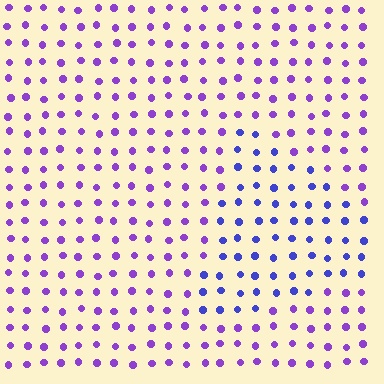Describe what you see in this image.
The image is filled with small purple elements in a uniform arrangement. A triangle-shaped region is visible where the elements are tinted to a slightly different hue, forming a subtle color boundary.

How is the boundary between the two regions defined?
The boundary is defined purely by a slight shift in hue (about 35 degrees). Spacing, size, and orientation are identical on both sides.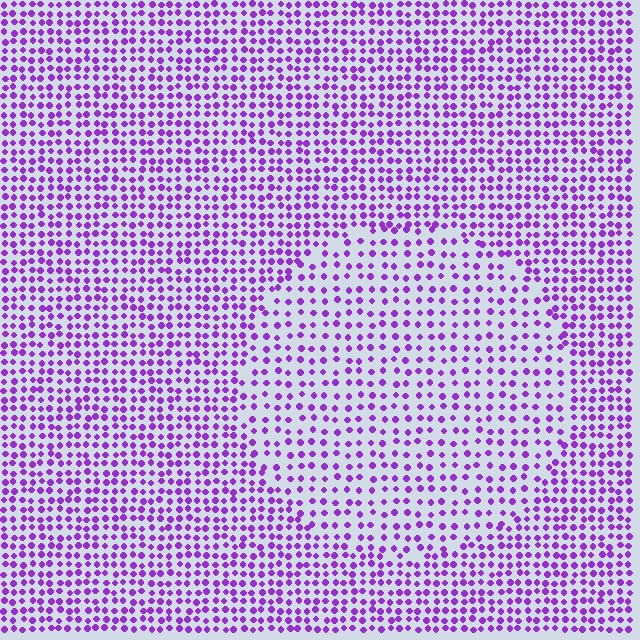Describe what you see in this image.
The image contains small purple elements arranged at two different densities. A circle-shaped region is visible where the elements are less densely packed than the surrounding area.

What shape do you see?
I see a circle.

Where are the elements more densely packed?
The elements are more densely packed outside the circle boundary.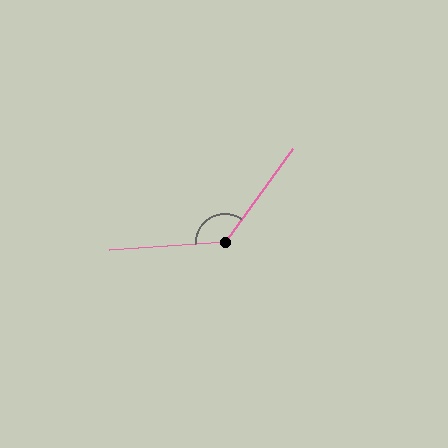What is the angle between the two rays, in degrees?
Approximately 130 degrees.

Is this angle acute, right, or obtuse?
It is obtuse.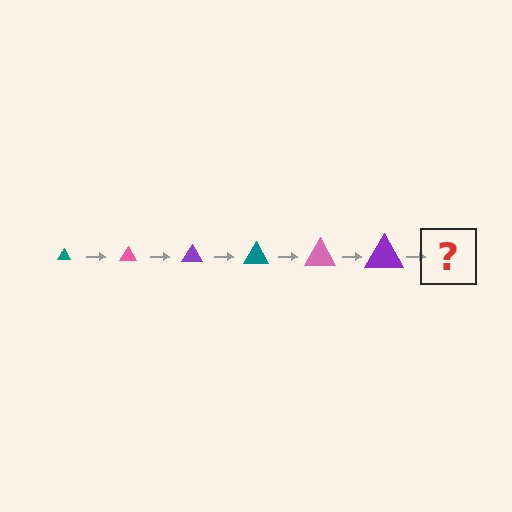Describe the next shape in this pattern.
It should be a teal triangle, larger than the previous one.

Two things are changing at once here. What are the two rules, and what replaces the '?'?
The two rules are that the triangle grows larger each step and the color cycles through teal, pink, and purple. The '?' should be a teal triangle, larger than the previous one.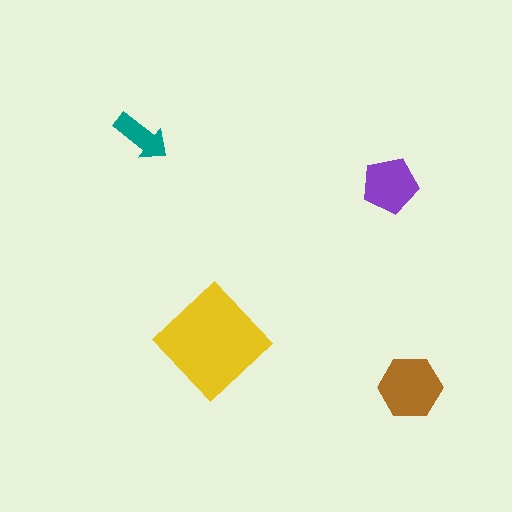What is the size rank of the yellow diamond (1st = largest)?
1st.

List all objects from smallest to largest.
The teal arrow, the purple pentagon, the brown hexagon, the yellow diamond.